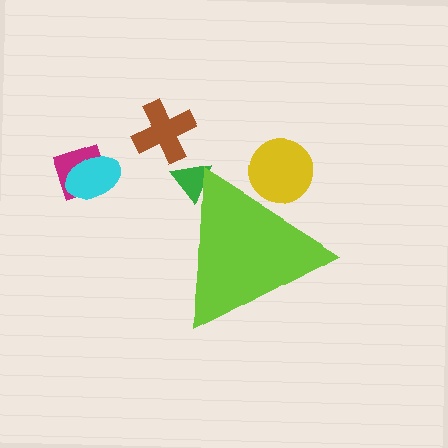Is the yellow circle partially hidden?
Yes, the yellow circle is partially hidden behind the lime triangle.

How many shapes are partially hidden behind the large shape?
2 shapes are partially hidden.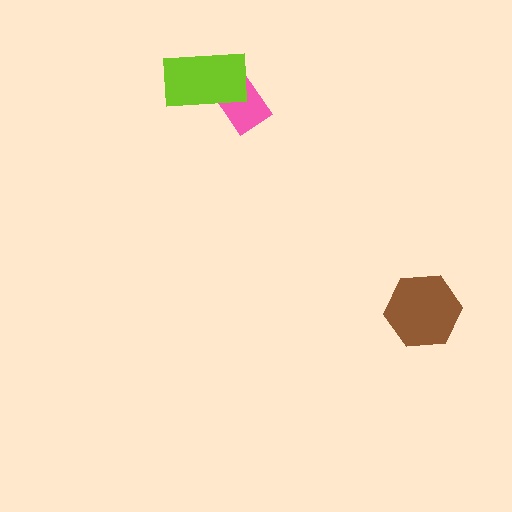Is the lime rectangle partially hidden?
No, no other shape covers it.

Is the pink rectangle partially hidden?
Yes, it is partially covered by another shape.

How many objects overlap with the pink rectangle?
1 object overlaps with the pink rectangle.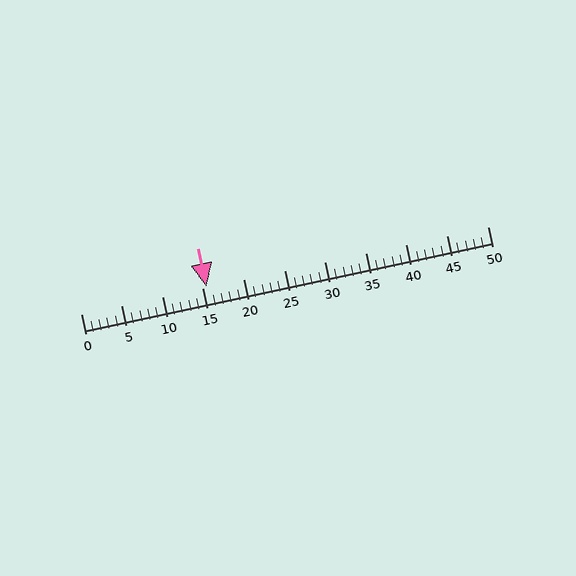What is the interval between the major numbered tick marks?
The major tick marks are spaced 5 units apart.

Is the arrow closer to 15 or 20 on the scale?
The arrow is closer to 15.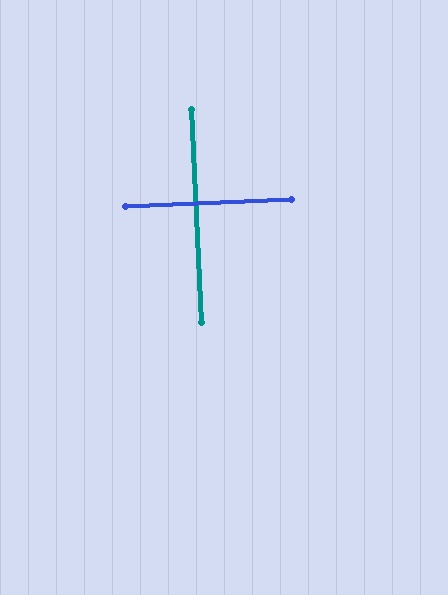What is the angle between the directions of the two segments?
Approximately 90 degrees.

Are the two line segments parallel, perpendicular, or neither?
Perpendicular — they meet at approximately 90°.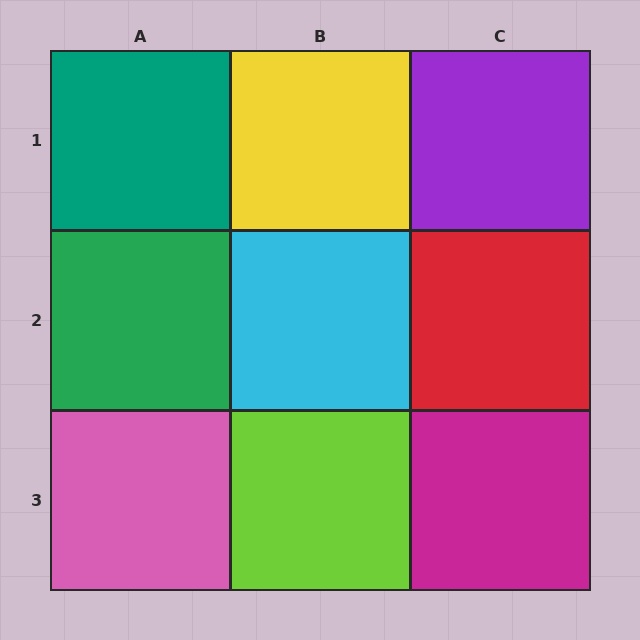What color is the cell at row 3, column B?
Lime.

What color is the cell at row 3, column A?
Pink.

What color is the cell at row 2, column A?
Green.